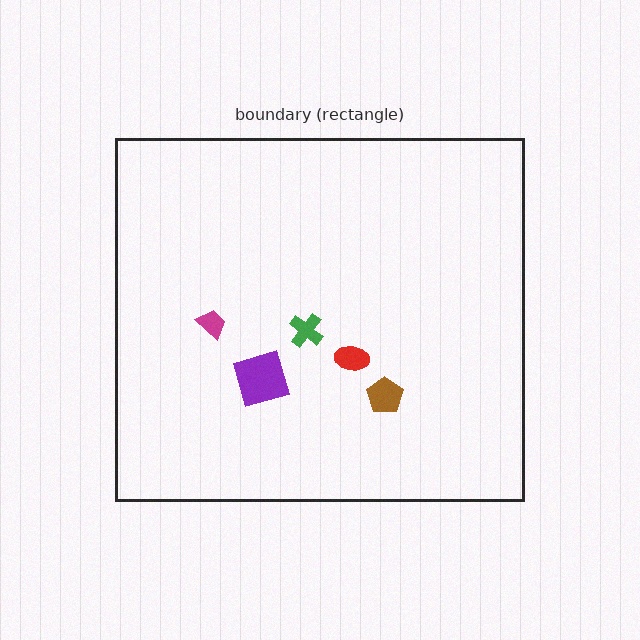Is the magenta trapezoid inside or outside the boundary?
Inside.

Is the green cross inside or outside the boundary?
Inside.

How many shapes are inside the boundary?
5 inside, 0 outside.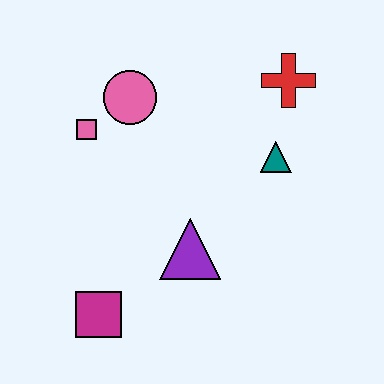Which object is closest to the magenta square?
The purple triangle is closest to the magenta square.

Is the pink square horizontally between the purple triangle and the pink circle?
No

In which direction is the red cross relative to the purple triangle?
The red cross is above the purple triangle.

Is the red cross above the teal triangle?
Yes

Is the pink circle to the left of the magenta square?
No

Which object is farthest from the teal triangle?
The magenta square is farthest from the teal triangle.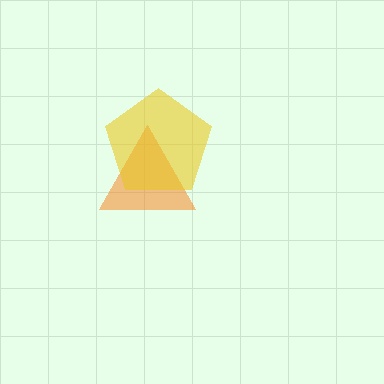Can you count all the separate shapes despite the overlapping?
Yes, there are 2 separate shapes.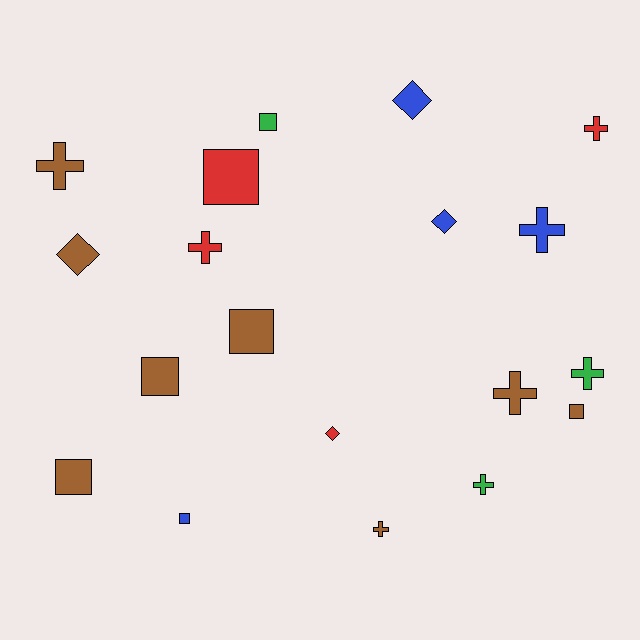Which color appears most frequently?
Brown, with 8 objects.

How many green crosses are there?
There are 2 green crosses.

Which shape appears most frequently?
Cross, with 8 objects.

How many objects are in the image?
There are 19 objects.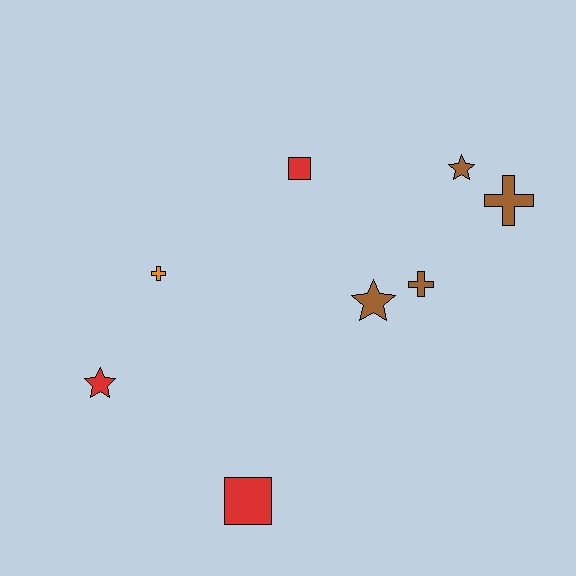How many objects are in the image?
There are 8 objects.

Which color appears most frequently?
Brown, with 4 objects.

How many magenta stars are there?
There are no magenta stars.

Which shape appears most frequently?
Star, with 3 objects.